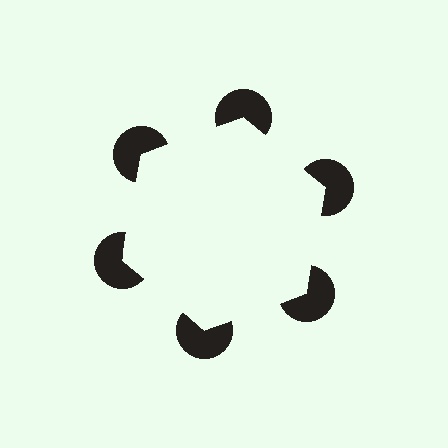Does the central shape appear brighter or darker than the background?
It typically appears slightly brighter than the background, even though no actual brightness change is drawn.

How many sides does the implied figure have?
6 sides.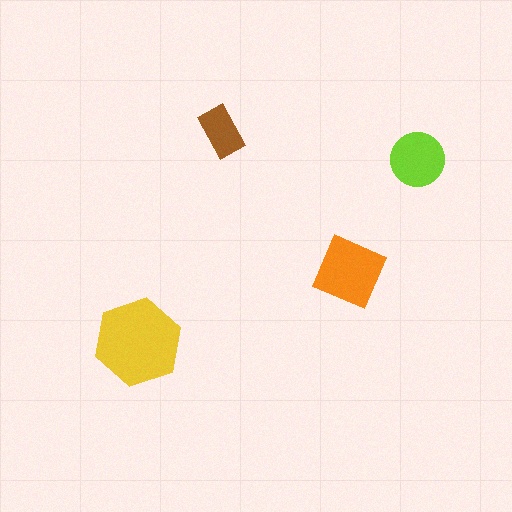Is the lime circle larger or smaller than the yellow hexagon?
Smaller.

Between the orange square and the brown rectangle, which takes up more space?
The orange square.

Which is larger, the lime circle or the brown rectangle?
The lime circle.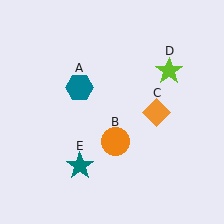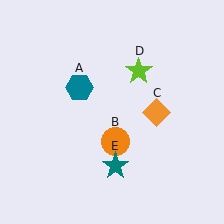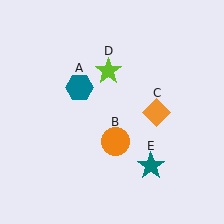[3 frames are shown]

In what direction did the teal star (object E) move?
The teal star (object E) moved right.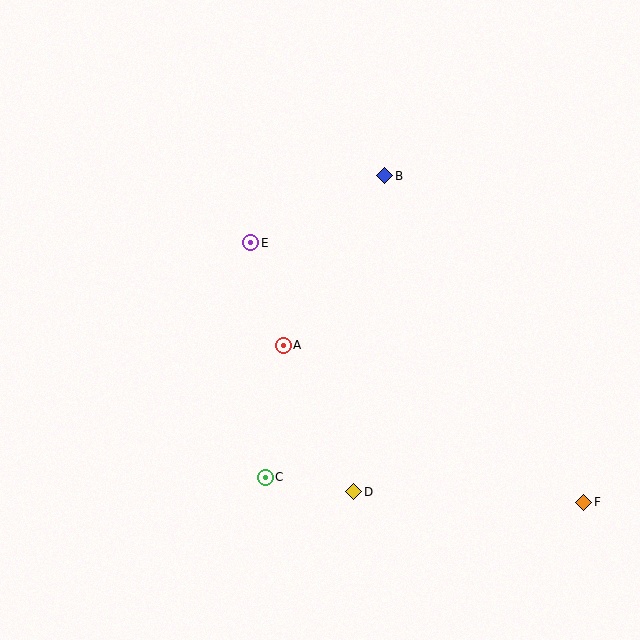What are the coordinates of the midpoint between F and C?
The midpoint between F and C is at (425, 490).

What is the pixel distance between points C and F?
The distance between C and F is 320 pixels.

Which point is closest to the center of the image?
Point A at (283, 345) is closest to the center.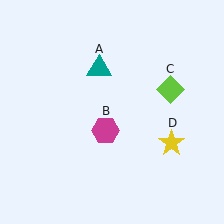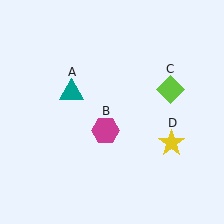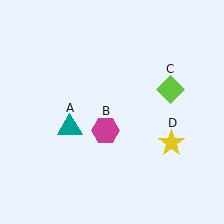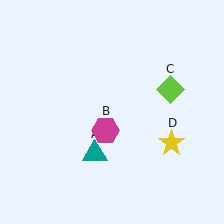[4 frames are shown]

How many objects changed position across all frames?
1 object changed position: teal triangle (object A).